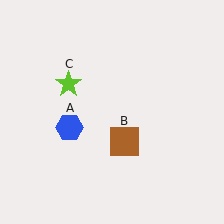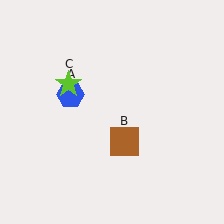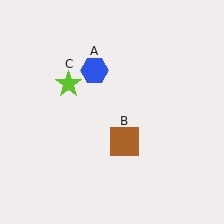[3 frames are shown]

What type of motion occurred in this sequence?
The blue hexagon (object A) rotated clockwise around the center of the scene.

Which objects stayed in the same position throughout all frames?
Brown square (object B) and lime star (object C) remained stationary.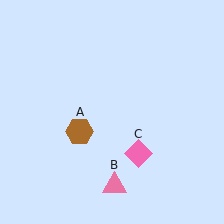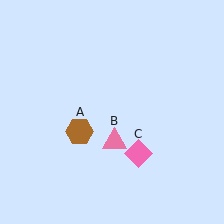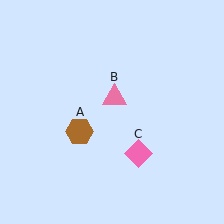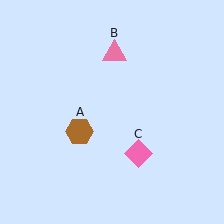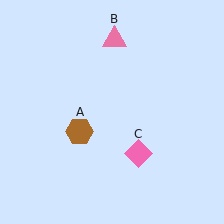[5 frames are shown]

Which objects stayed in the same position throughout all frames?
Brown hexagon (object A) and pink diamond (object C) remained stationary.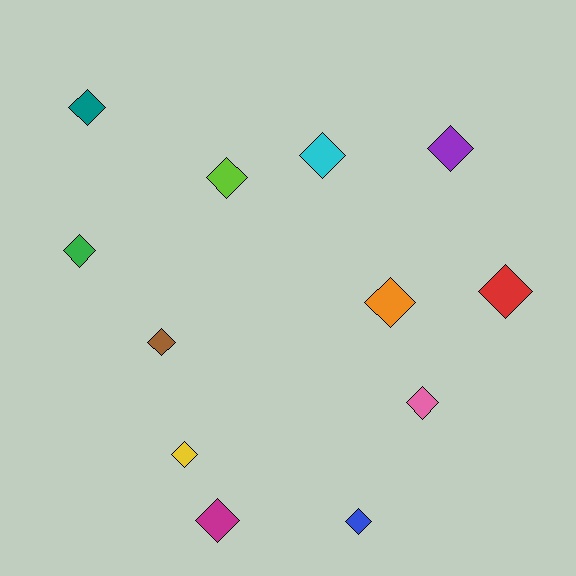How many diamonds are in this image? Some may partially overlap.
There are 12 diamonds.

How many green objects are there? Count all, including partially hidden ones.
There is 1 green object.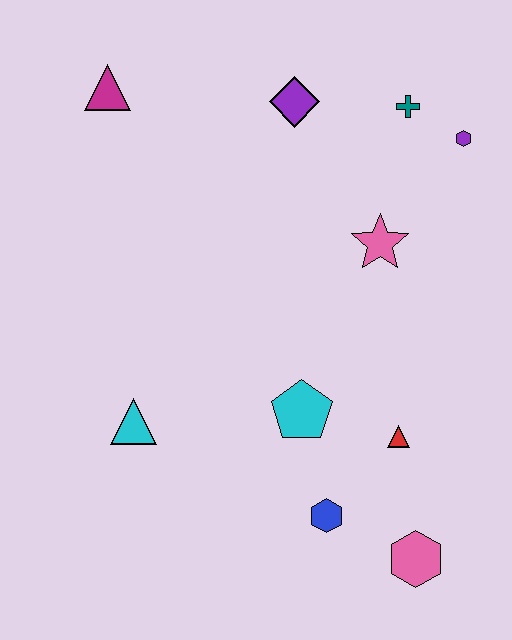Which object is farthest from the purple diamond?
The pink hexagon is farthest from the purple diamond.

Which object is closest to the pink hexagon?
The blue hexagon is closest to the pink hexagon.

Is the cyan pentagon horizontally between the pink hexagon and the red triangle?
No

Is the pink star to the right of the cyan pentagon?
Yes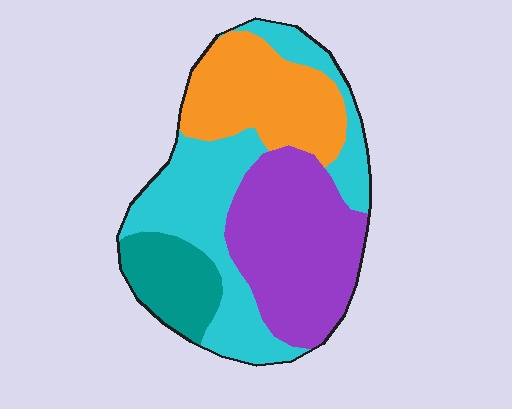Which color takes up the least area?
Teal, at roughly 10%.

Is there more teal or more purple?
Purple.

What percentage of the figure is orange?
Orange covers roughly 25% of the figure.